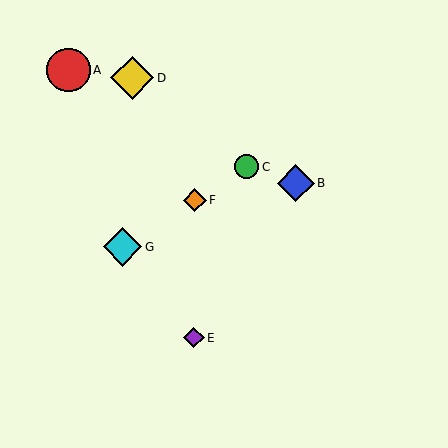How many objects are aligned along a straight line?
3 objects (C, F, G) are aligned along a straight line.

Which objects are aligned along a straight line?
Objects C, F, G are aligned along a straight line.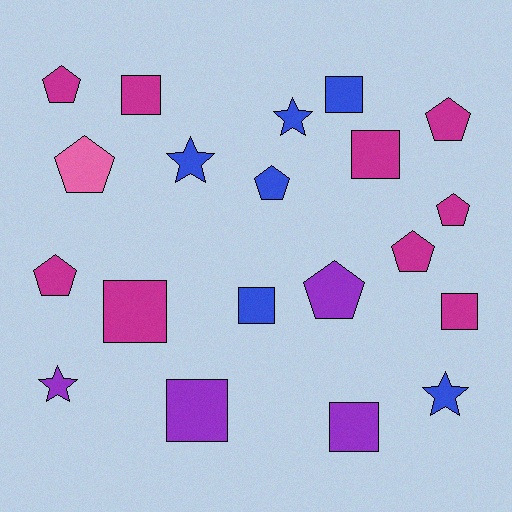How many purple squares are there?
There are 2 purple squares.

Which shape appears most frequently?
Square, with 8 objects.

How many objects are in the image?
There are 20 objects.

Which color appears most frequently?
Magenta, with 9 objects.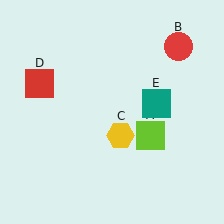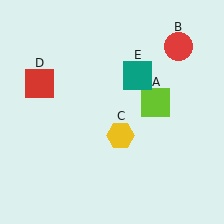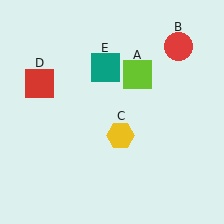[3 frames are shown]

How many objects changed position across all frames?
2 objects changed position: lime square (object A), teal square (object E).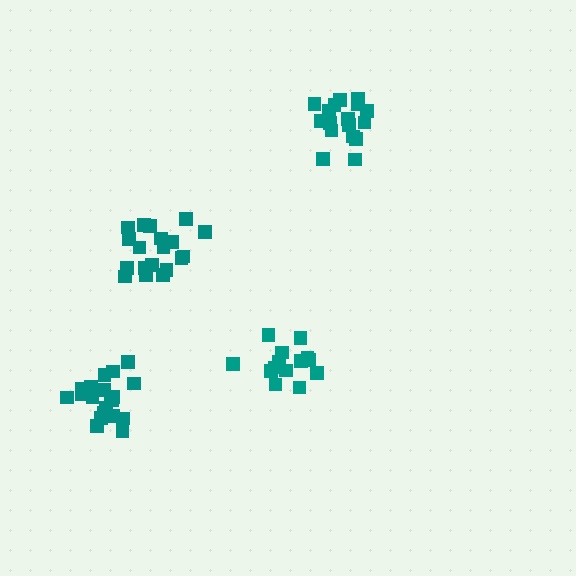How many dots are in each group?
Group 1: 20 dots, Group 2: 14 dots, Group 3: 19 dots, Group 4: 17 dots (70 total).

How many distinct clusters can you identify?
There are 4 distinct clusters.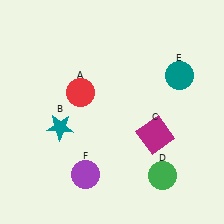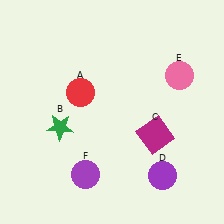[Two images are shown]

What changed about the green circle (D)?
In Image 1, D is green. In Image 2, it changed to purple.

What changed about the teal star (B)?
In Image 1, B is teal. In Image 2, it changed to green.